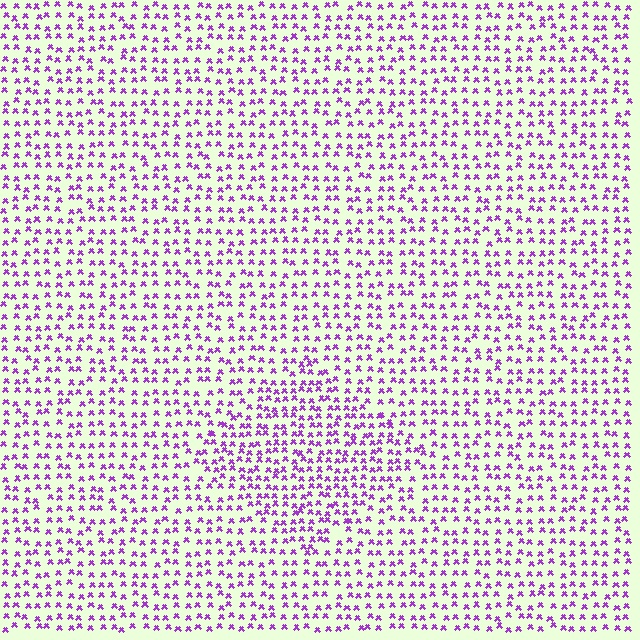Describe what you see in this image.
The image contains small purple elements arranged at two different densities. A diamond-shaped region is visible where the elements are more densely packed than the surrounding area.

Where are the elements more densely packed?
The elements are more densely packed inside the diamond boundary.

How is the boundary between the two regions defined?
The boundary is defined by a change in element density (approximately 1.5x ratio). All elements are the same color, size, and shape.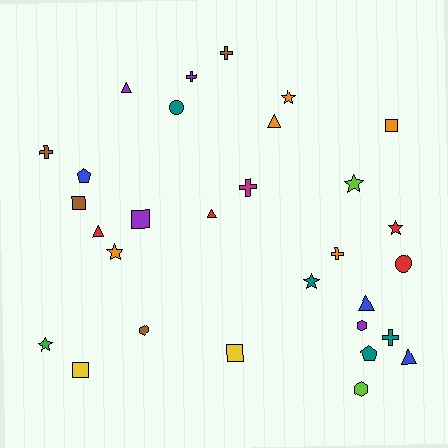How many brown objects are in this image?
There are 4 brown objects.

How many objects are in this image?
There are 30 objects.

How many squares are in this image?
There are 5 squares.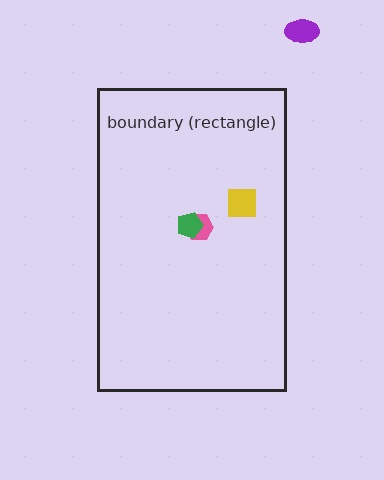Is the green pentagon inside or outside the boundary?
Inside.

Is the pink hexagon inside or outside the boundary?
Inside.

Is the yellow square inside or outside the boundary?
Inside.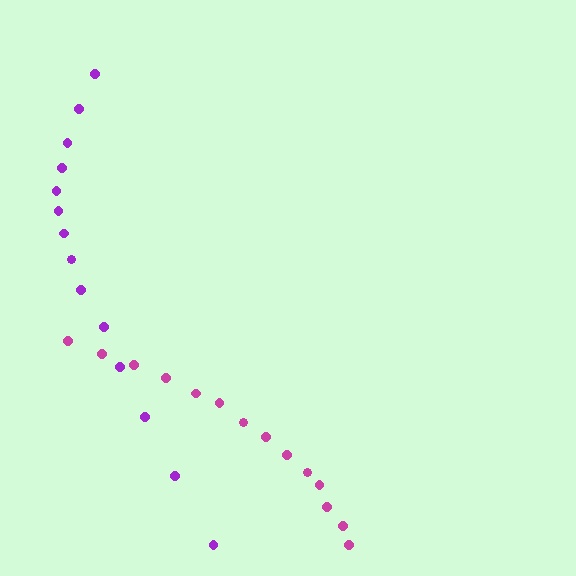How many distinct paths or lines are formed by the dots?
There are 2 distinct paths.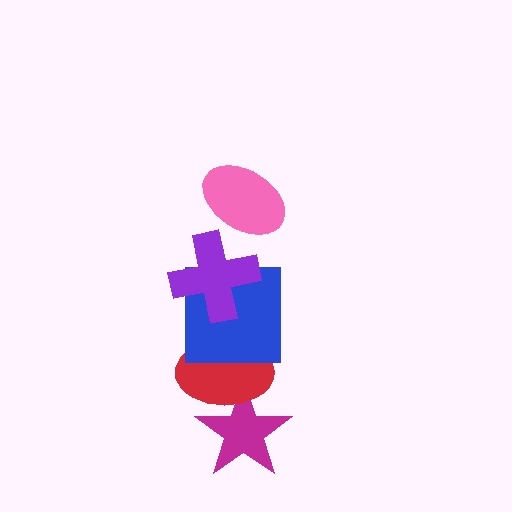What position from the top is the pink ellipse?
The pink ellipse is 1st from the top.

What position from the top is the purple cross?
The purple cross is 2nd from the top.